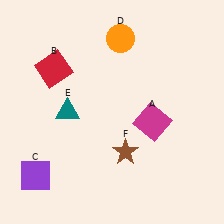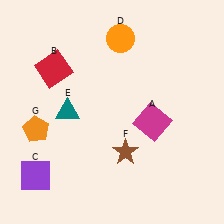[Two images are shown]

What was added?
An orange pentagon (G) was added in Image 2.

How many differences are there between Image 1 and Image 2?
There is 1 difference between the two images.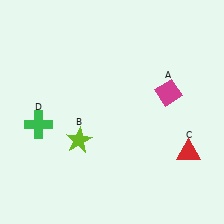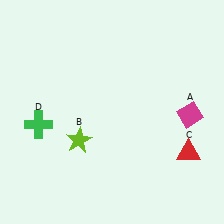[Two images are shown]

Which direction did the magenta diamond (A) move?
The magenta diamond (A) moved down.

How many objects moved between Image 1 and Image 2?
1 object moved between the two images.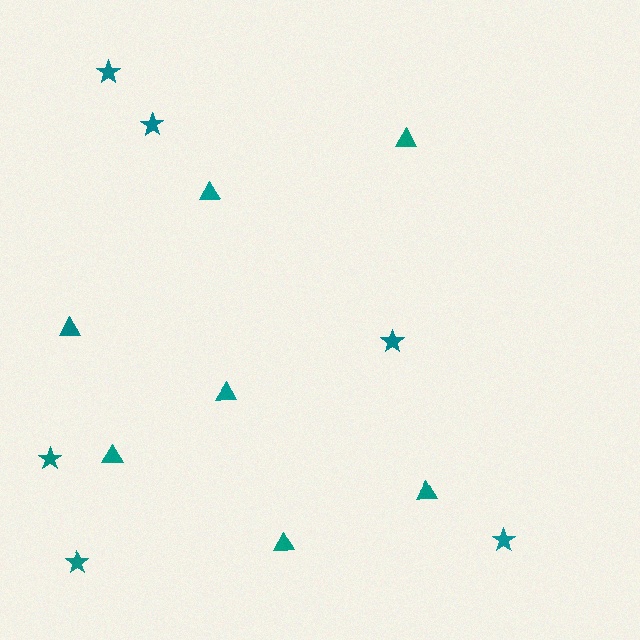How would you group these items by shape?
There are 2 groups: one group of triangles (7) and one group of stars (6).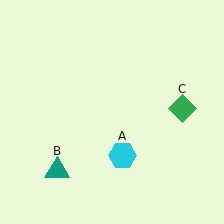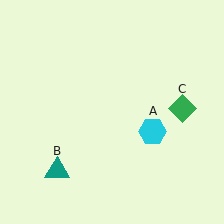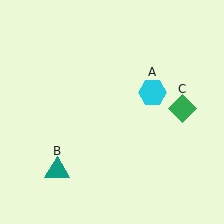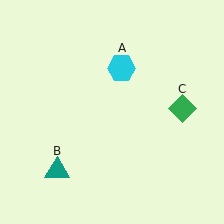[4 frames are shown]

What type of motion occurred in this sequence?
The cyan hexagon (object A) rotated counterclockwise around the center of the scene.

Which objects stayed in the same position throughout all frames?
Teal triangle (object B) and green diamond (object C) remained stationary.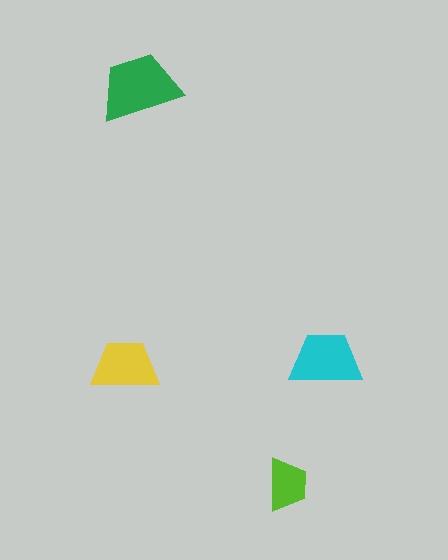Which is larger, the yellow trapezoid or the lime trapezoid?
The yellow one.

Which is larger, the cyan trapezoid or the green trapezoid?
The green one.